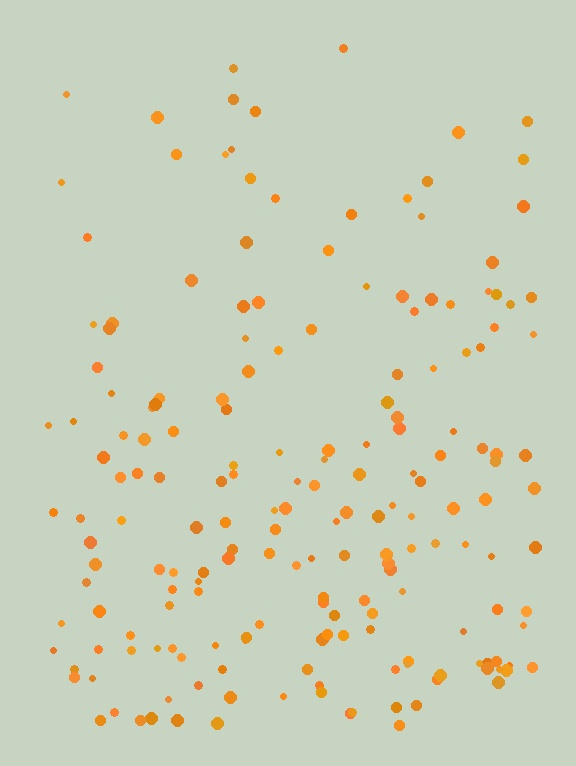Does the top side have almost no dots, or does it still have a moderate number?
Still a moderate number, just noticeably fewer than the bottom.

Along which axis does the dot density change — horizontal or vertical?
Vertical.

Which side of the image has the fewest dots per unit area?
The top.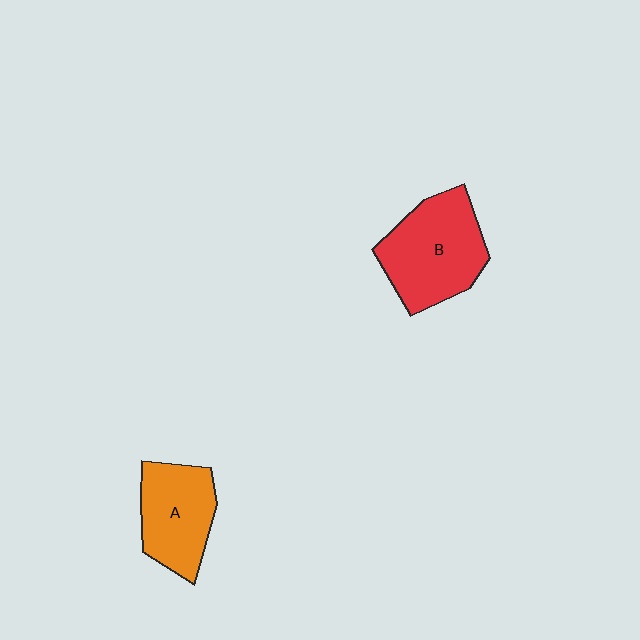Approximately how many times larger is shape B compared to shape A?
Approximately 1.3 times.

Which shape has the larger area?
Shape B (red).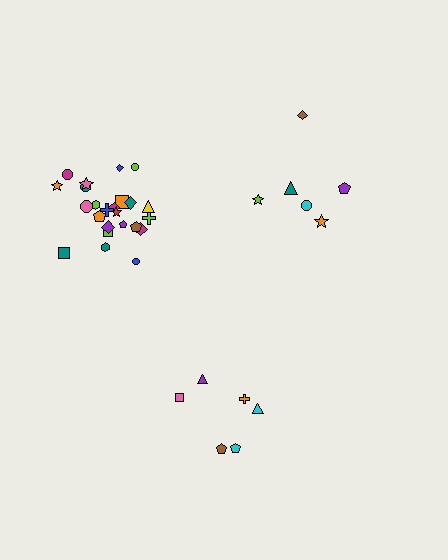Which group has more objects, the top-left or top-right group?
The top-left group.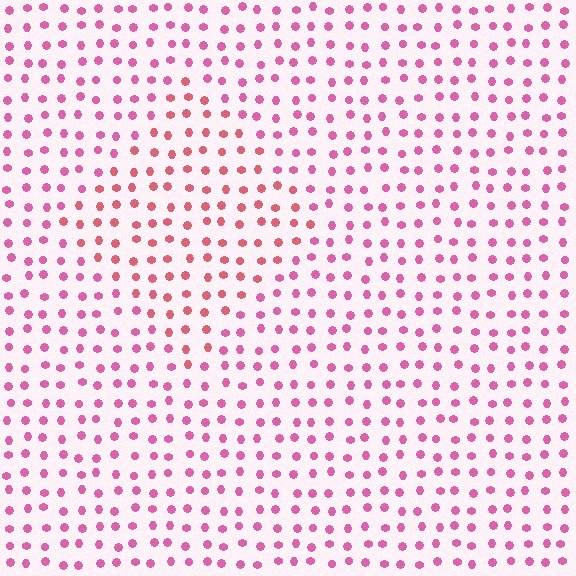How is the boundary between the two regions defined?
The boundary is defined purely by a slight shift in hue (about 26 degrees). Spacing, size, and orientation are identical on both sides.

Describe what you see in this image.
The image is filled with small pink elements in a uniform arrangement. A diamond-shaped region is visible where the elements are tinted to a slightly different hue, forming a subtle color boundary.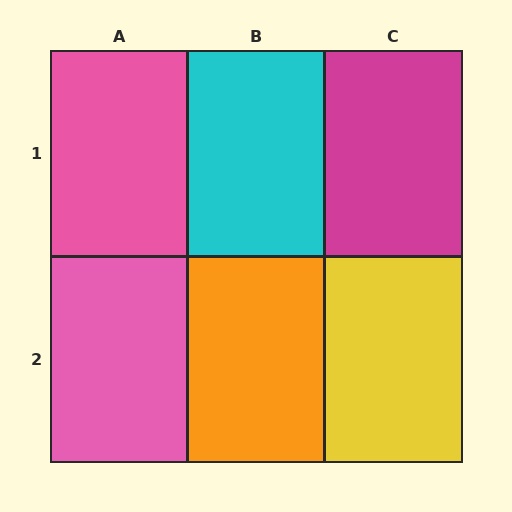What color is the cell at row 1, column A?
Pink.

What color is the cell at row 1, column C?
Magenta.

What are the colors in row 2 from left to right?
Pink, orange, yellow.